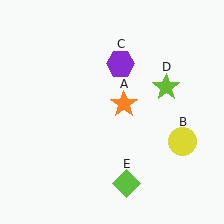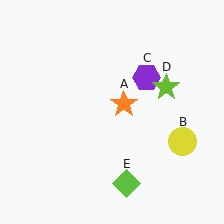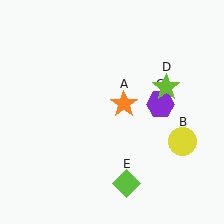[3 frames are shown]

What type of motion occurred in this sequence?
The purple hexagon (object C) rotated clockwise around the center of the scene.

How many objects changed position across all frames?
1 object changed position: purple hexagon (object C).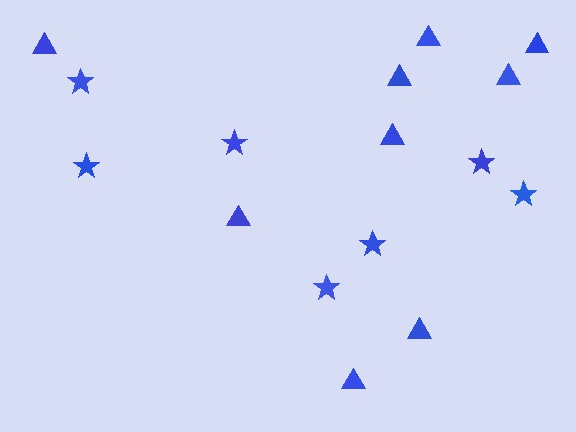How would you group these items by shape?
There are 2 groups: one group of triangles (9) and one group of stars (7).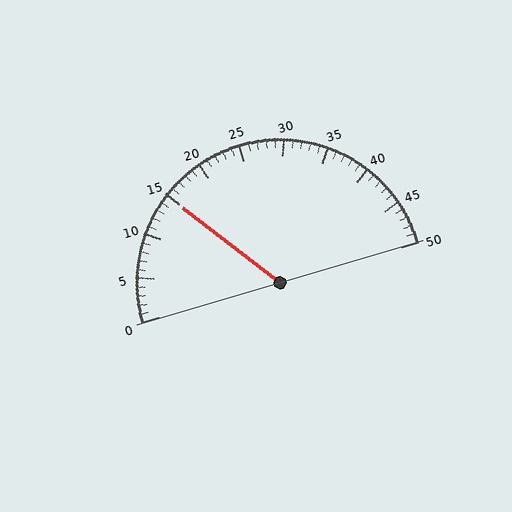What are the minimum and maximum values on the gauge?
The gauge ranges from 0 to 50.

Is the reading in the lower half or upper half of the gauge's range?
The reading is in the lower half of the range (0 to 50).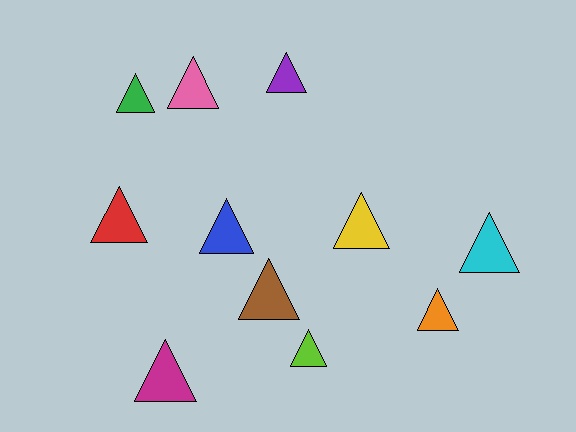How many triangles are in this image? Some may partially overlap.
There are 11 triangles.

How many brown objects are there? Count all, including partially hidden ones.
There is 1 brown object.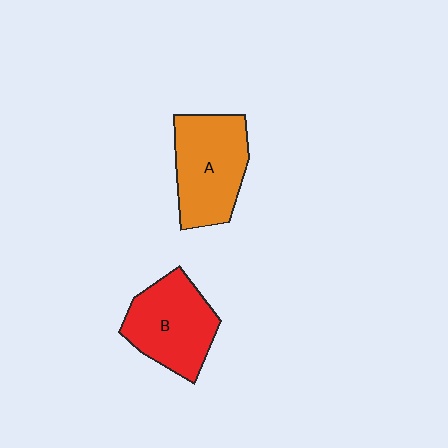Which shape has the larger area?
Shape A (orange).